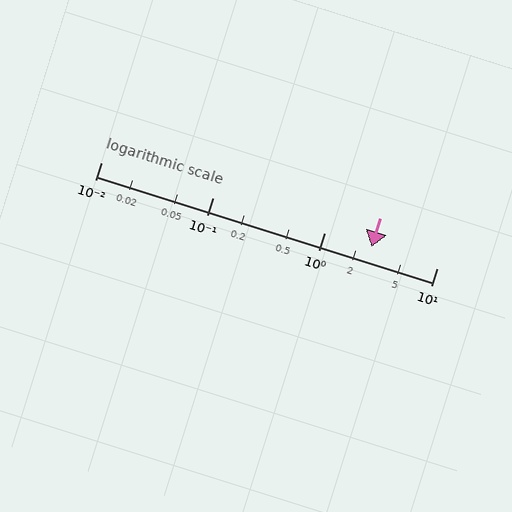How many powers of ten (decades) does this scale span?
The scale spans 3 decades, from 0.01 to 10.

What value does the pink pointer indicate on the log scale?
The pointer indicates approximately 2.6.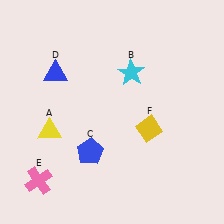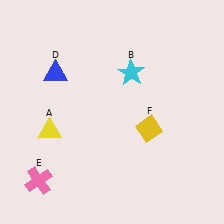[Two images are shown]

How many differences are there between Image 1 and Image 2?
There is 1 difference between the two images.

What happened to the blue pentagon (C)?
The blue pentagon (C) was removed in Image 2. It was in the bottom-left area of Image 1.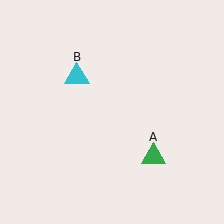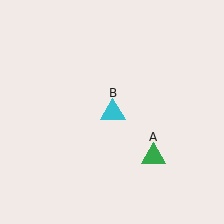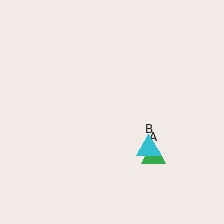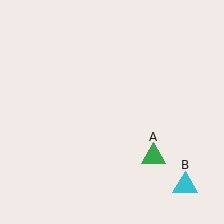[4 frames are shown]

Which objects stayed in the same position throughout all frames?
Green triangle (object A) remained stationary.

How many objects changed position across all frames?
1 object changed position: cyan triangle (object B).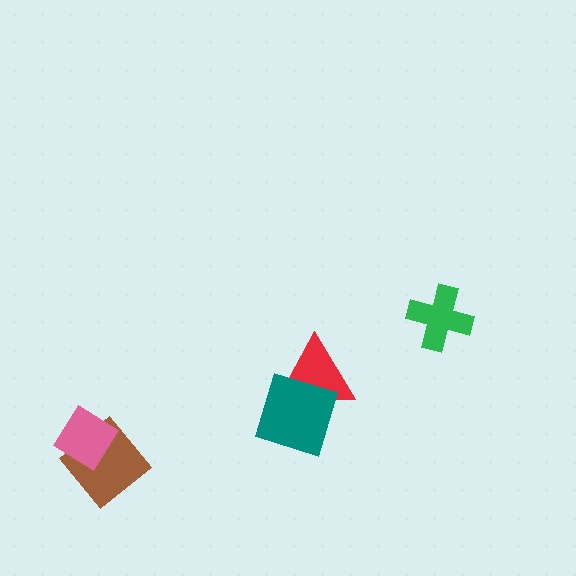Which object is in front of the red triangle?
The teal diamond is in front of the red triangle.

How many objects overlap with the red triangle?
1 object overlaps with the red triangle.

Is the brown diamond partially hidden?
Yes, it is partially covered by another shape.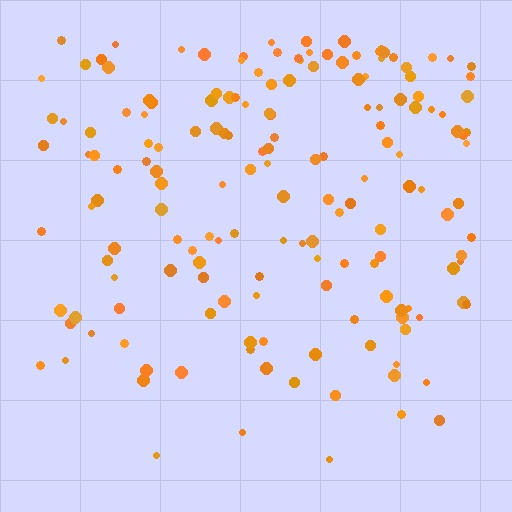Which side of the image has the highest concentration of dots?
The top.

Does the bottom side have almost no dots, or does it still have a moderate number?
Still a moderate number, just noticeably fewer than the top.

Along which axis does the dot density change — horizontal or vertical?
Vertical.